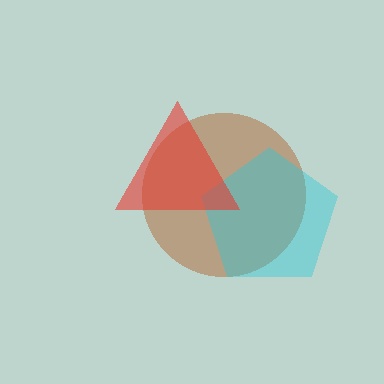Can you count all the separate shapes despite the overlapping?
Yes, there are 3 separate shapes.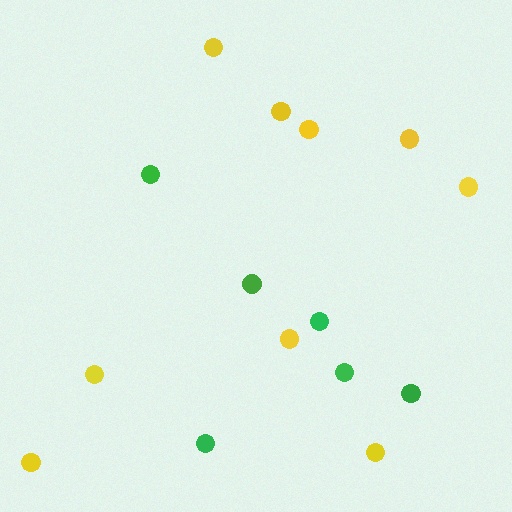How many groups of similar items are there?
There are 2 groups: one group of yellow circles (9) and one group of green circles (6).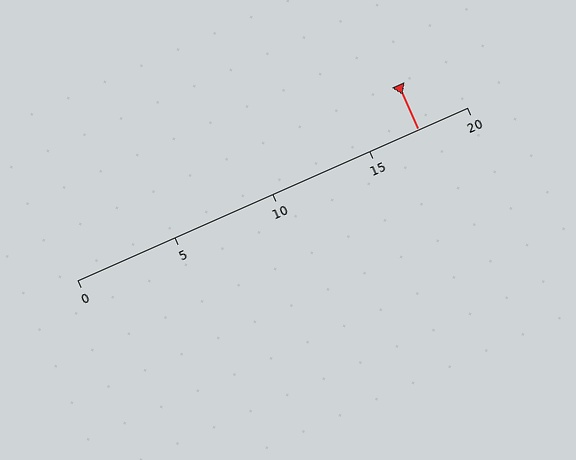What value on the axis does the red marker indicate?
The marker indicates approximately 17.5.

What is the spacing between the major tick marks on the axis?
The major ticks are spaced 5 apart.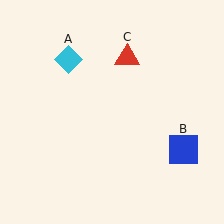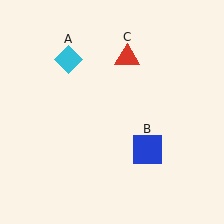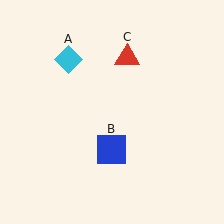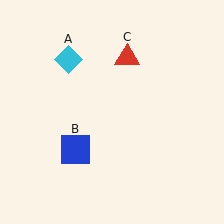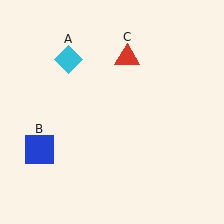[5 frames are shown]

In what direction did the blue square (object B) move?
The blue square (object B) moved left.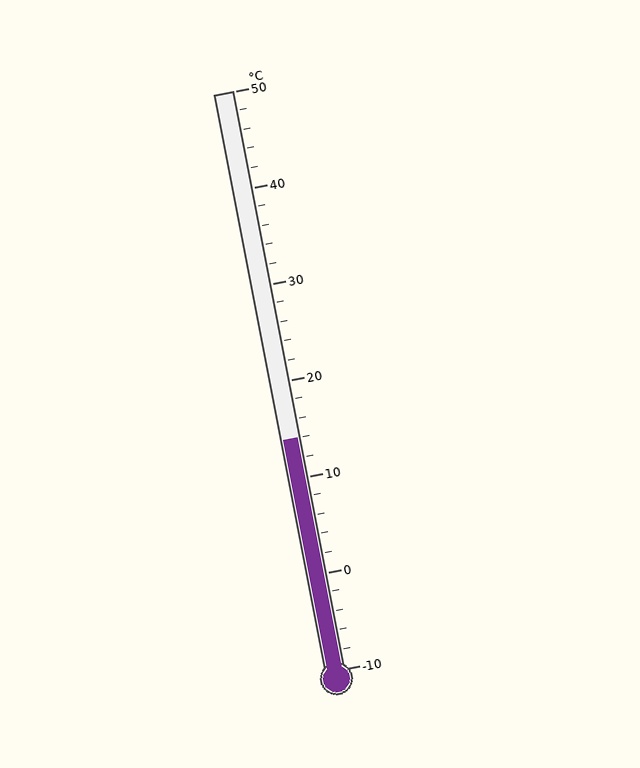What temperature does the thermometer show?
The thermometer shows approximately 14°C.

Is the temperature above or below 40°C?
The temperature is below 40°C.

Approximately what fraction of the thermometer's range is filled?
The thermometer is filled to approximately 40% of its range.